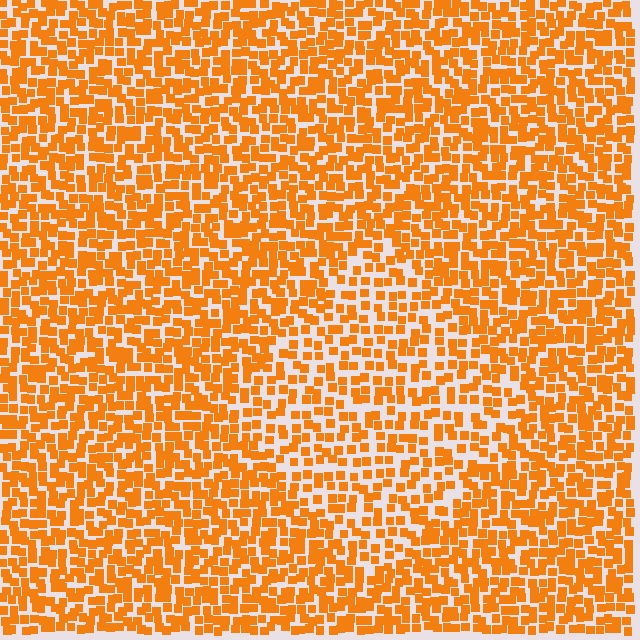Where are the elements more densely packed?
The elements are more densely packed outside the diamond boundary.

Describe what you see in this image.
The image contains small orange elements arranged at two different densities. A diamond-shaped region is visible where the elements are less densely packed than the surrounding area.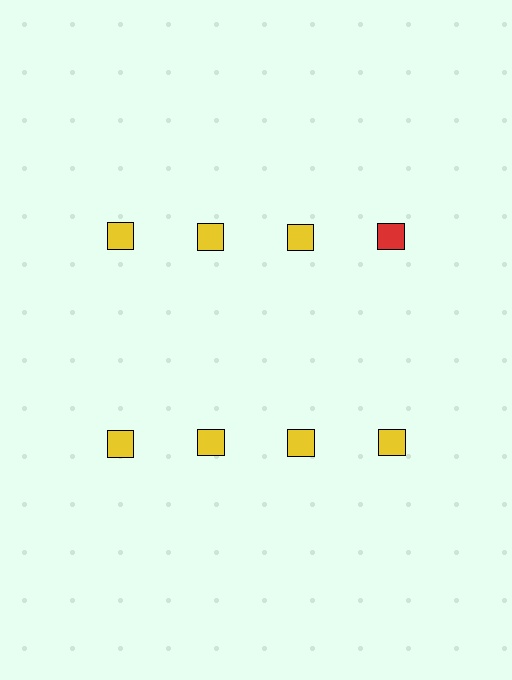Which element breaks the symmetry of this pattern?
The red square in the top row, second from right column breaks the symmetry. All other shapes are yellow squares.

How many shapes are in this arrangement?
There are 8 shapes arranged in a grid pattern.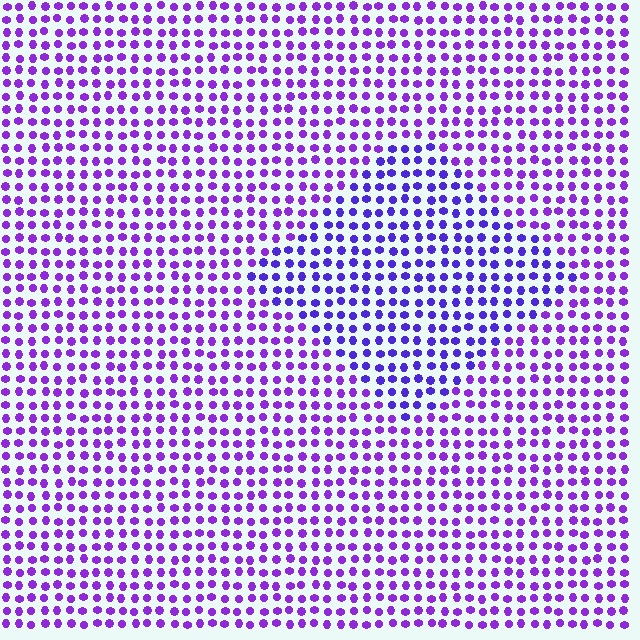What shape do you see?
I see a diamond.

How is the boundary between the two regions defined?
The boundary is defined purely by a slight shift in hue (about 23 degrees). Spacing, size, and orientation are identical on both sides.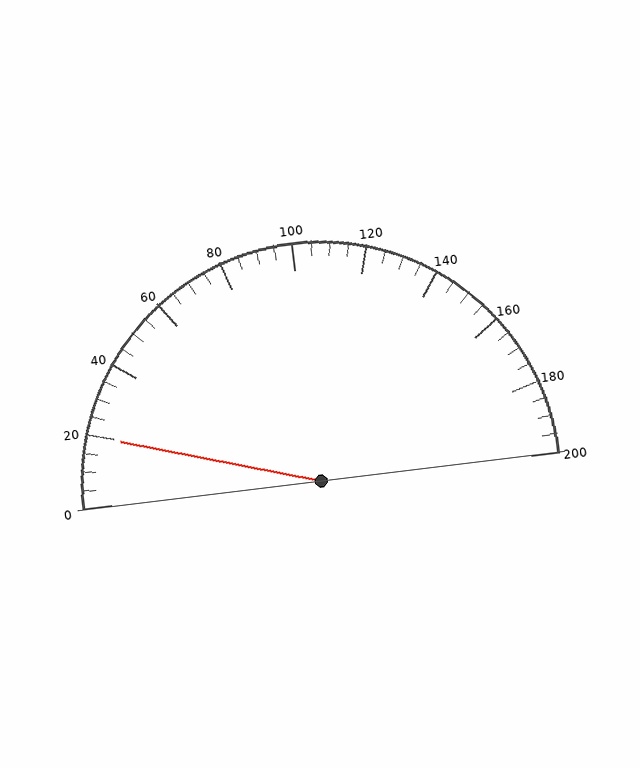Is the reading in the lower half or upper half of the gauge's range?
The reading is in the lower half of the range (0 to 200).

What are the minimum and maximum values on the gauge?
The gauge ranges from 0 to 200.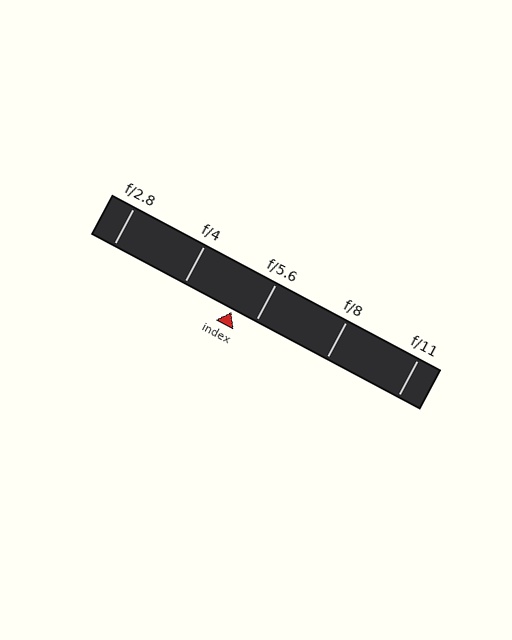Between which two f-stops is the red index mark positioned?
The index mark is between f/4 and f/5.6.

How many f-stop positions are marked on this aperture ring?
There are 5 f-stop positions marked.